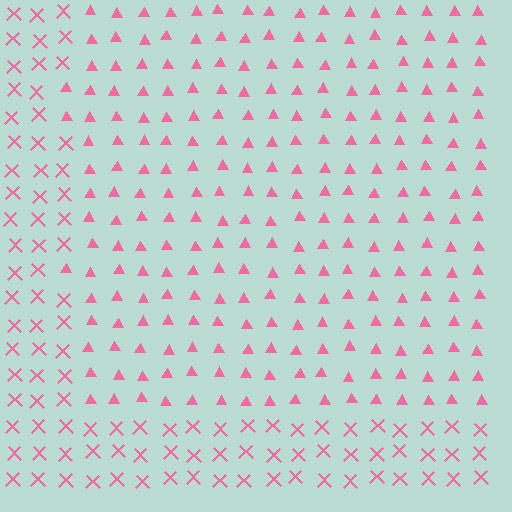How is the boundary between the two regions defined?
The boundary is defined by a change in element shape: triangles inside vs. X marks outside. All elements share the same color and spacing.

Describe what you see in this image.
The image is filled with small pink elements arranged in a uniform grid. A rectangle-shaped region contains triangles, while the surrounding area contains X marks. The boundary is defined purely by the change in element shape.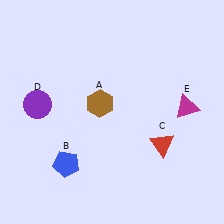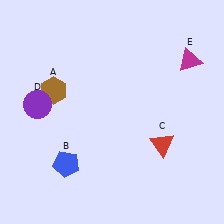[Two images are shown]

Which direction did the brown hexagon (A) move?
The brown hexagon (A) moved left.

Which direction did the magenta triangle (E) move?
The magenta triangle (E) moved up.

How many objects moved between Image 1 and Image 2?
2 objects moved between the two images.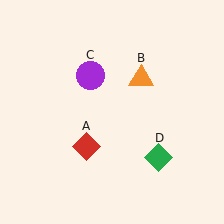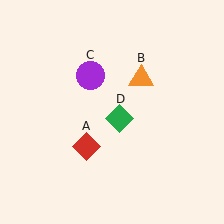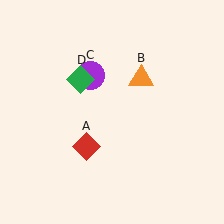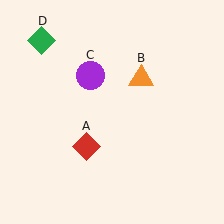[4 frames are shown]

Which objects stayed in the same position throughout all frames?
Red diamond (object A) and orange triangle (object B) and purple circle (object C) remained stationary.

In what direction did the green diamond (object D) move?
The green diamond (object D) moved up and to the left.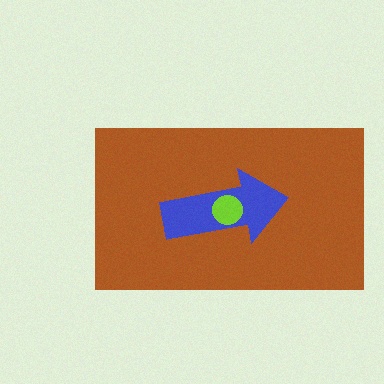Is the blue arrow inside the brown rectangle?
Yes.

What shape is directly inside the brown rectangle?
The blue arrow.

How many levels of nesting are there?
3.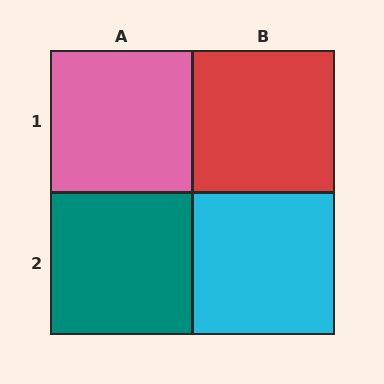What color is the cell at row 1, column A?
Pink.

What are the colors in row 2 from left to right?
Teal, cyan.